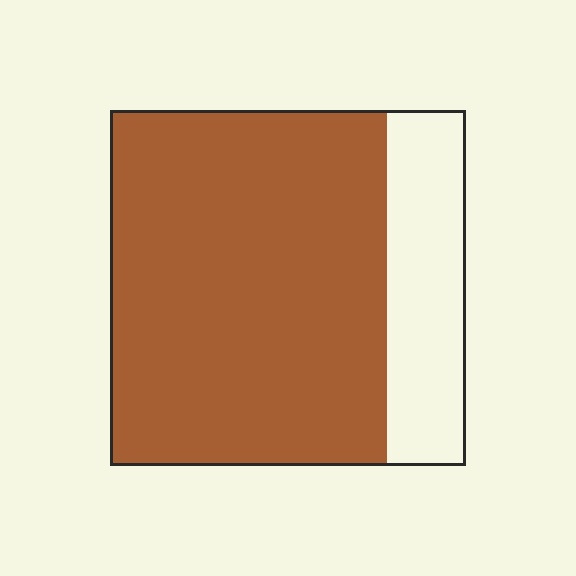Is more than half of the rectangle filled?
Yes.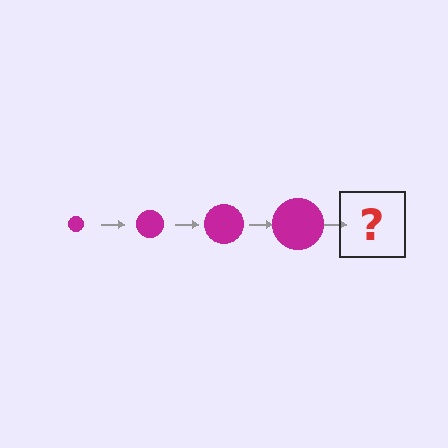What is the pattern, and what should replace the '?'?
The pattern is that the circle gets progressively larger each step. The '?' should be a magenta circle, larger than the previous one.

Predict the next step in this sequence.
The next step is a magenta circle, larger than the previous one.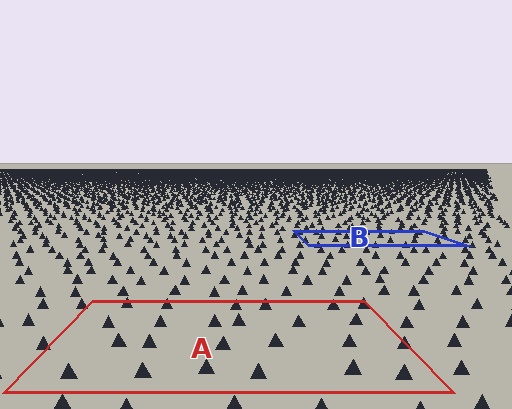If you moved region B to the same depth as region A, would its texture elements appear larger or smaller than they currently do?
They would appear larger. At a closer depth, the same texture elements are projected at a bigger on-screen size.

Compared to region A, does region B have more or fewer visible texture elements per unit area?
Region B has more texture elements per unit area — they are packed more densely because it is farther away.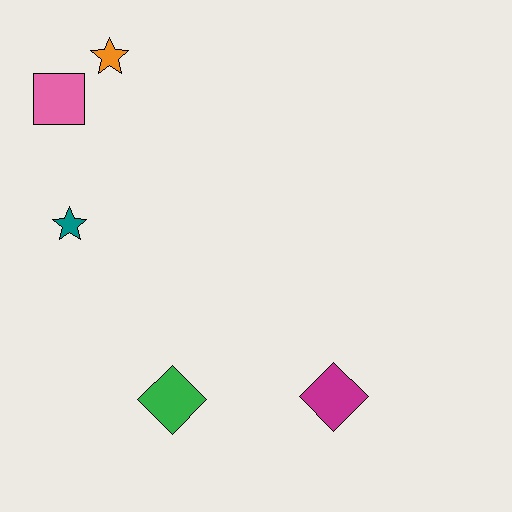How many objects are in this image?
There are 5 objects.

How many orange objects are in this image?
There is 1 orange object.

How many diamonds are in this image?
There are 2 diamonds.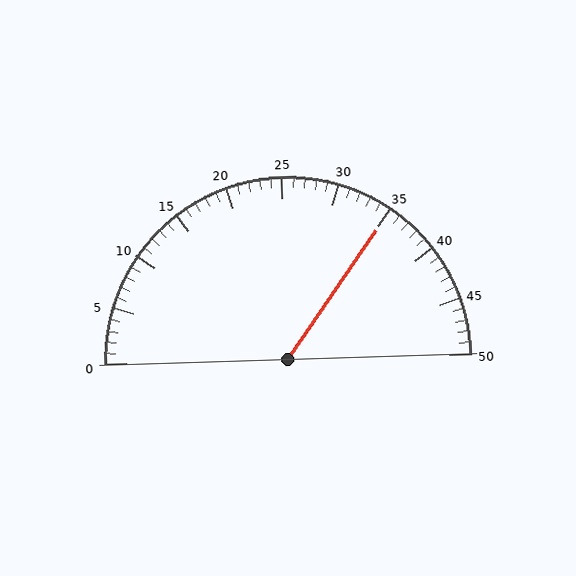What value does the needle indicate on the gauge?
The needle indicates approximately 35.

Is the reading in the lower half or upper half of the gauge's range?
The reading is in the upper half of the range (0 to 50).